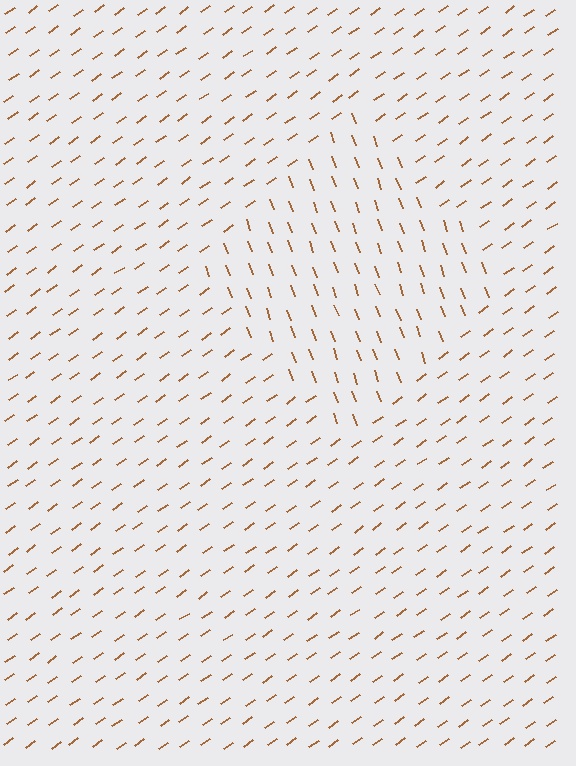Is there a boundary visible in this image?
Yes, there is a texture boundary formed by a change in line orientation.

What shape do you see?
I see a diamond.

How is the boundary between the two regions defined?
The boundary is defined purely by a change in line orientation (approximately 75 degrees difference). All lines are the same color and thickness.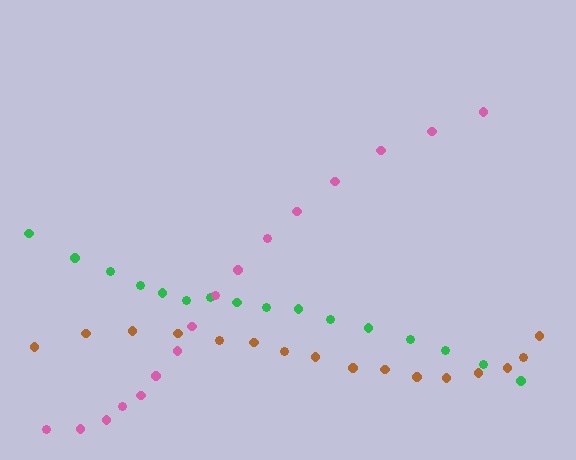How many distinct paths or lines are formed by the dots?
There are 3 distinct paths.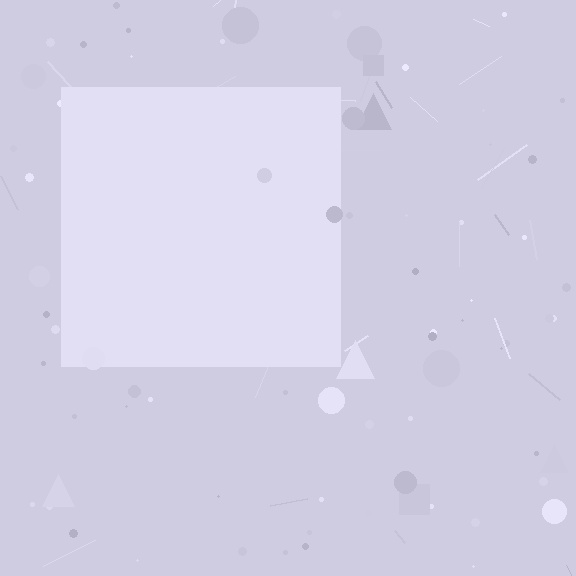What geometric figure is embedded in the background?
A square is embedded in the background.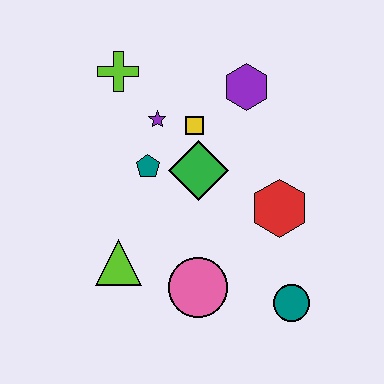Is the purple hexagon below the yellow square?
No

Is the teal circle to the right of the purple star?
Yes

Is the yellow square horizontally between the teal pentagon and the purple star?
No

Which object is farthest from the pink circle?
The lime cross is farthest from the pink circle.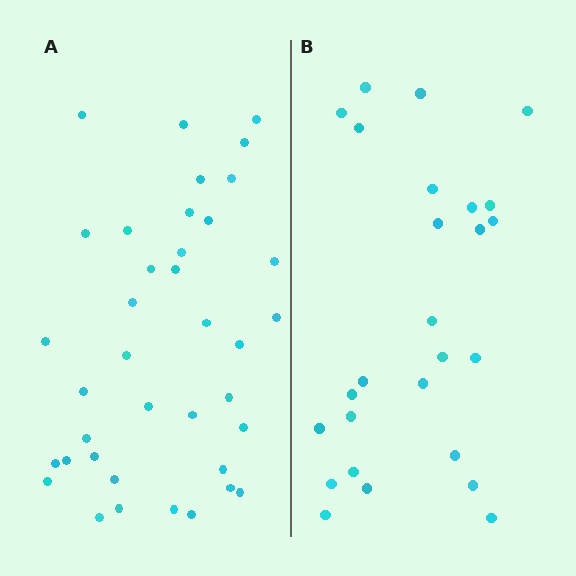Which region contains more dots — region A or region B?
Region A (the left region) has more dots.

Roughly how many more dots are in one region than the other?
Region A has roughly 12 or so more dots than region B.